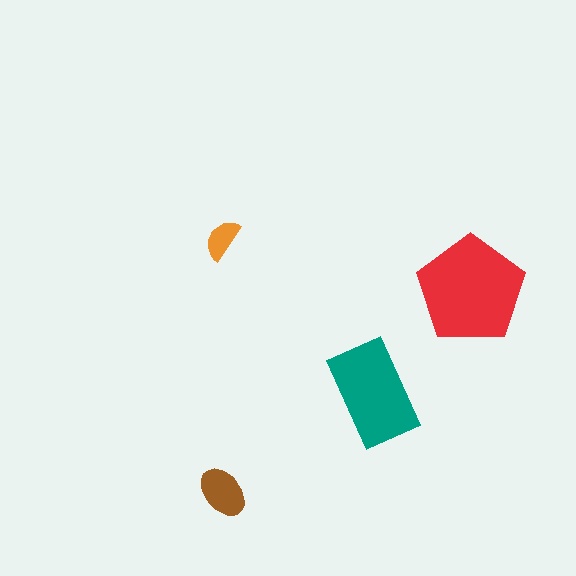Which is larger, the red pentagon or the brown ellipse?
The red pentagon.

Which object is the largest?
The red pentagon.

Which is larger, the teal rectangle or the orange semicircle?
The teal rectangle.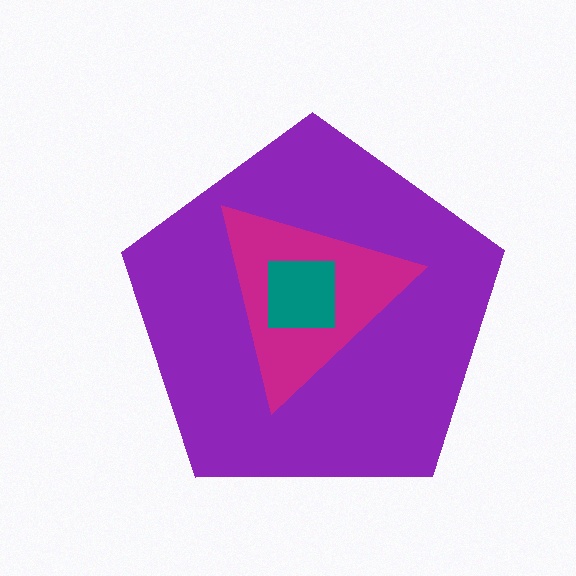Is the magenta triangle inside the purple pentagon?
Yes.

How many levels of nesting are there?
3.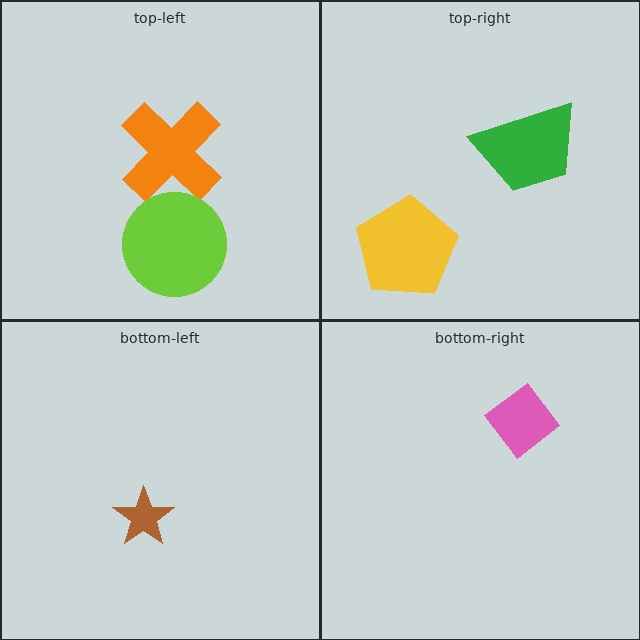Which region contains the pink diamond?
The bottom-right region.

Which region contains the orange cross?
The top-left region.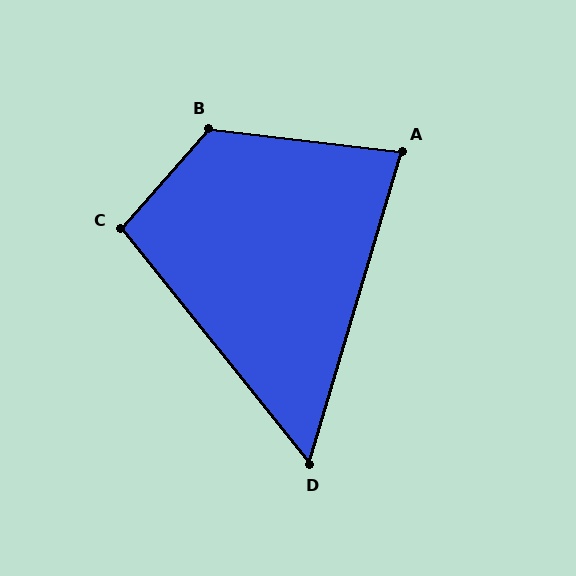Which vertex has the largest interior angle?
B, at approximately 125 degrees.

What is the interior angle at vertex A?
Approximately 80 degrees (acute).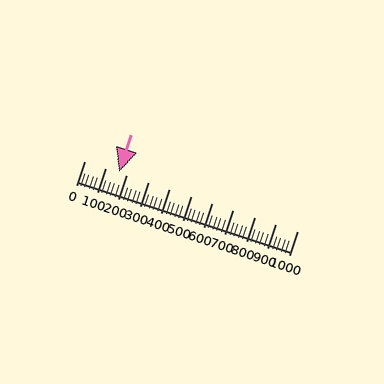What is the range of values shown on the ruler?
The ruler shows values from 0 to 1000.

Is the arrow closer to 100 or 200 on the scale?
The arrow is closer to 200.